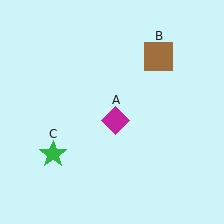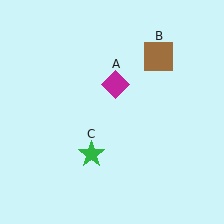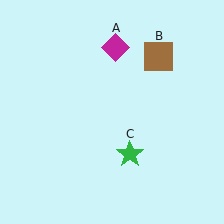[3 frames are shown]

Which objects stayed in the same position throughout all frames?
Brown square (object B) remained stationary.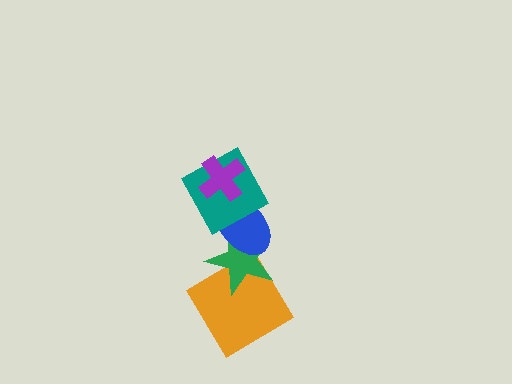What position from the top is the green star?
The green star is 4th from the top.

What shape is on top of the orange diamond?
The green star is on top of the orange diamond.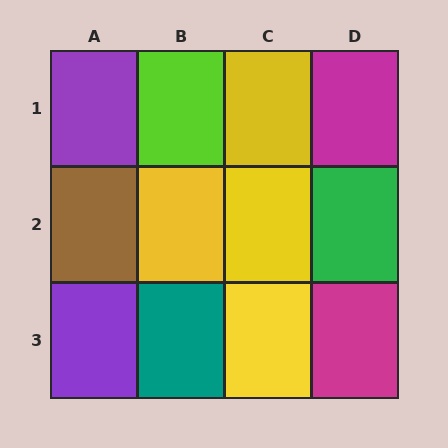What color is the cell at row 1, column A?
Purple.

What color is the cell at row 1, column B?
Lime.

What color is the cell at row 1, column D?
Magenta.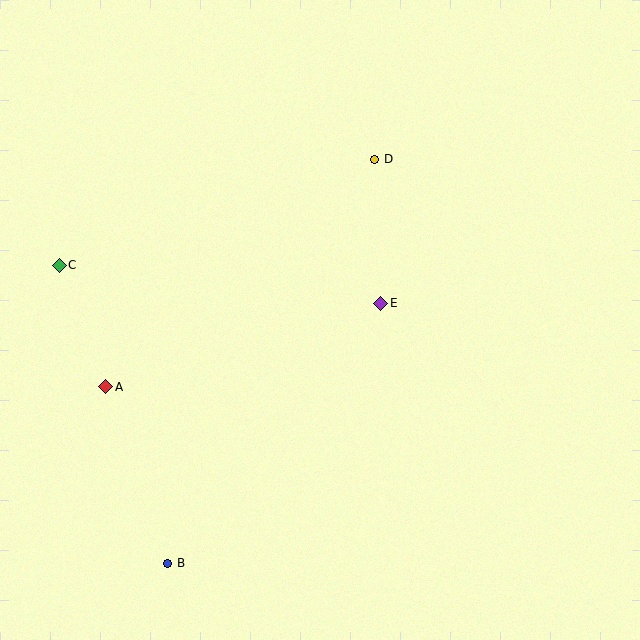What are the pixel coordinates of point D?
Point D is at (375, 159).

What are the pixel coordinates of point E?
Point E is at (381, 303).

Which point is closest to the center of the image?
Point E at (381, 303) is closest to the center.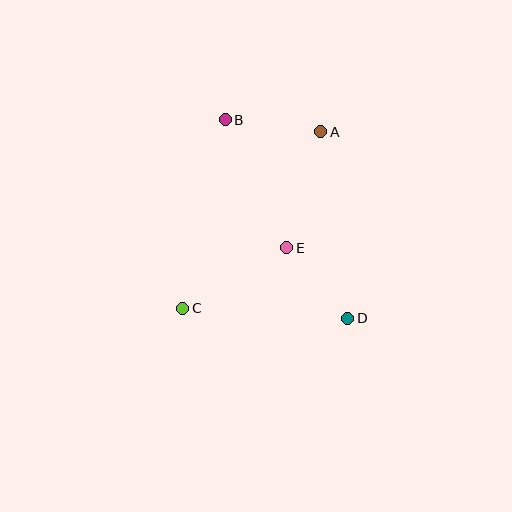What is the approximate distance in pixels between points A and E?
The distance between A and E is approximately 121 pixels.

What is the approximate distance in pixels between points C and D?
The distance between C and D is approximately 165 pixels.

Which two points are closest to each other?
Points D and E are closest to each other.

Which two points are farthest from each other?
Points B and D are farthest from each other.